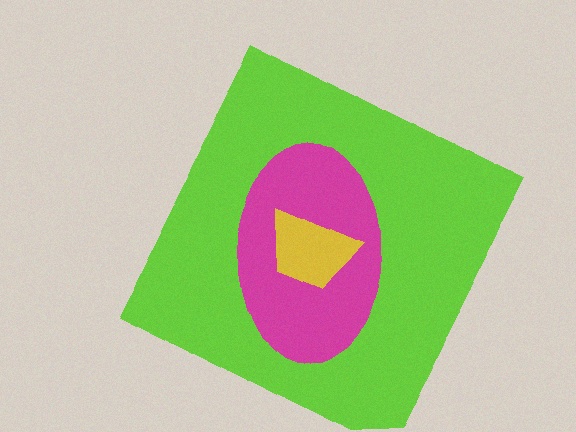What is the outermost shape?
The lime square.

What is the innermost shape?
The yellow trapezoid.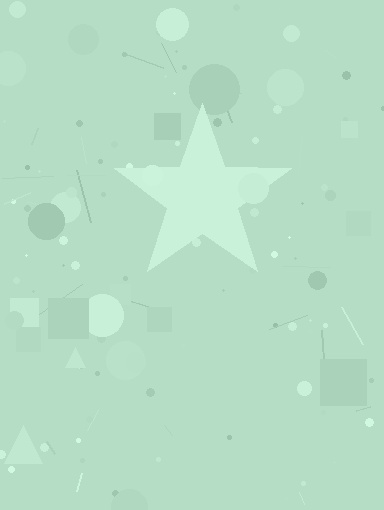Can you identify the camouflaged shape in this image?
The camouflaged shape is a star.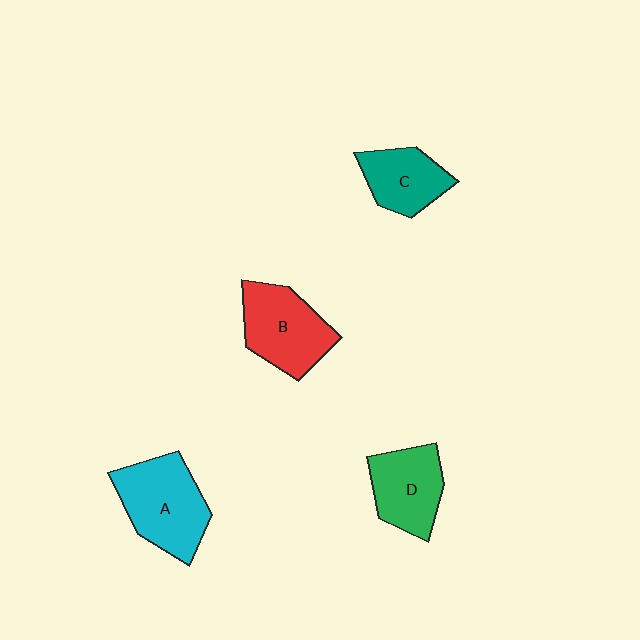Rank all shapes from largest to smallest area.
From largest to smallest: A (cyan), B (red), D (green), C (teal).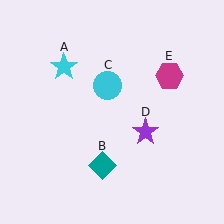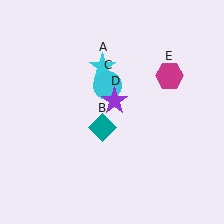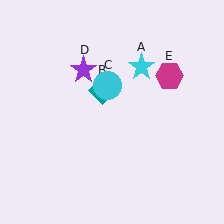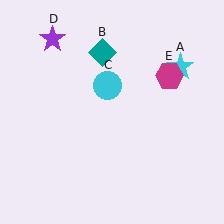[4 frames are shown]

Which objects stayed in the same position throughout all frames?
Cyan circle (object C) and magenta hexagon (object E) remained stationary.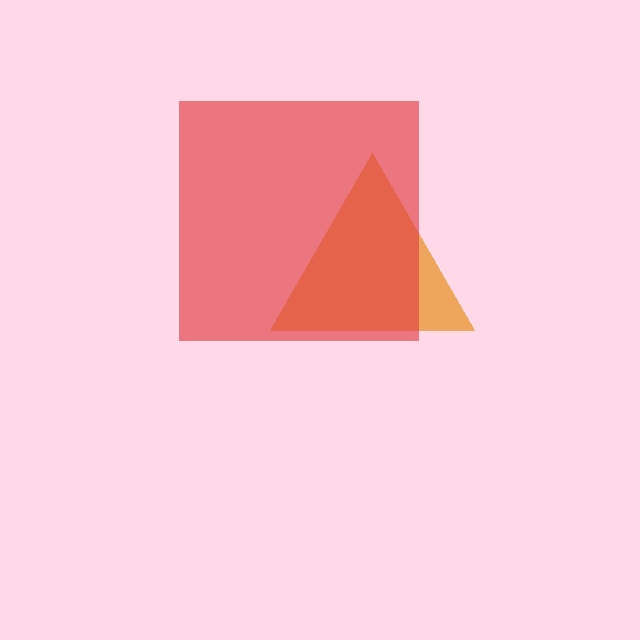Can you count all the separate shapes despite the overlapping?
Yes, there are 2 separate shapes.